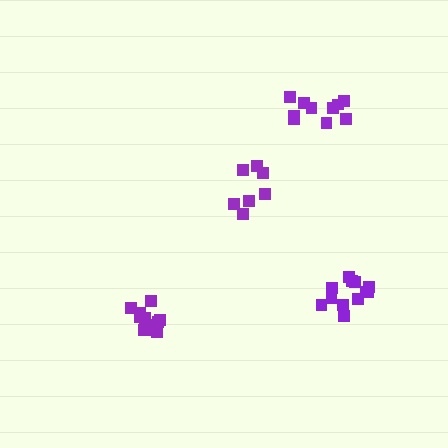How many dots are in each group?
Group 1: 10 dots, Group 2: 12 dots, Group 3: 12 dots, Group 4: 7 dots (41 total).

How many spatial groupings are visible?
There are 4 spatial groupings.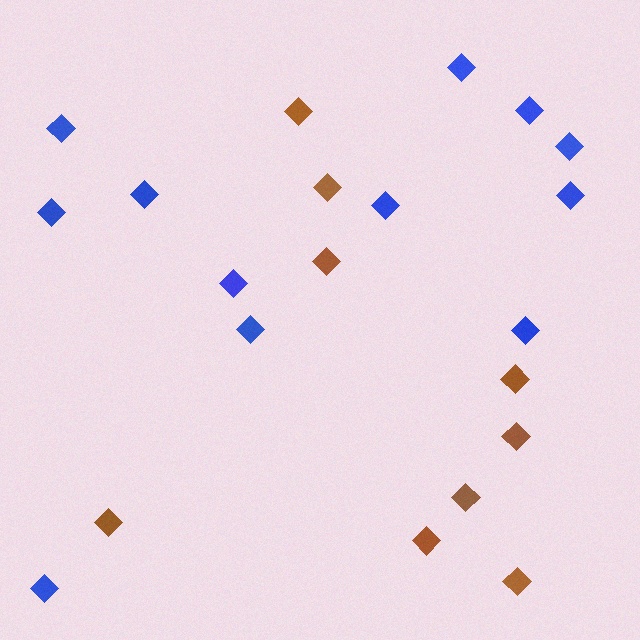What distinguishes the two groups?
There are 2 groups: one group of brown diamonds (9) and one group of blue diamonds (12).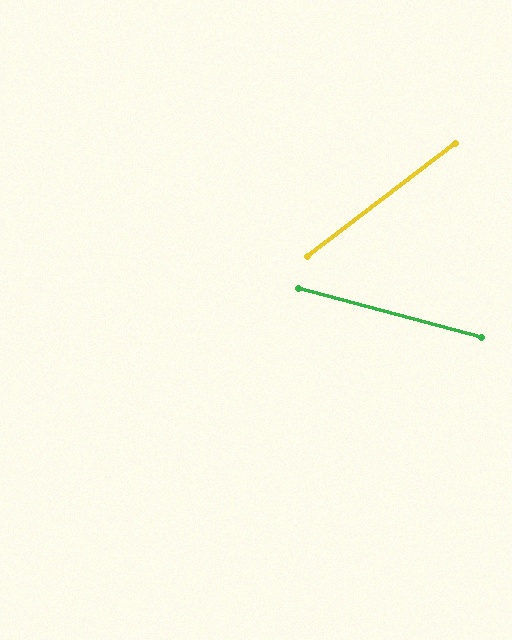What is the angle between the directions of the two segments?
Approximately 52 degrees.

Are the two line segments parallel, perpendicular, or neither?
Neither parallel nor perpendicular — they differ by about 52°.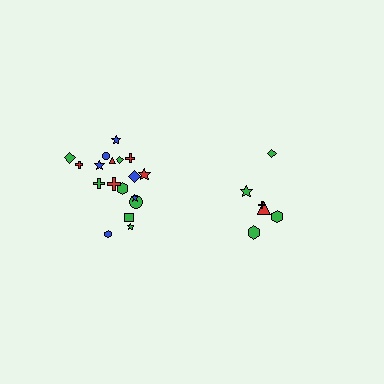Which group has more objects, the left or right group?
The left group.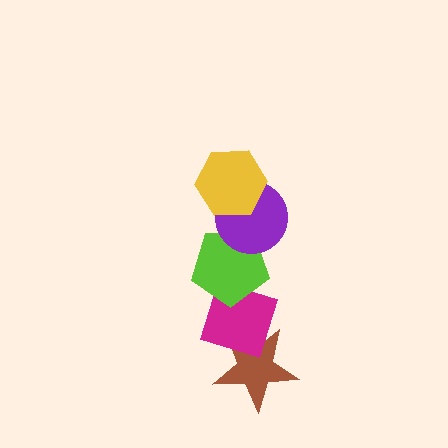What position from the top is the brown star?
The brown star is 5th from the top.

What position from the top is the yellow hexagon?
The yellow hexagon is 1st from the top.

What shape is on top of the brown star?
The magenta diamond is on top of the brown star.